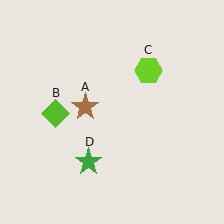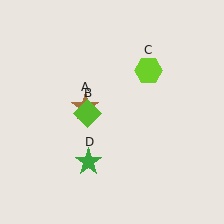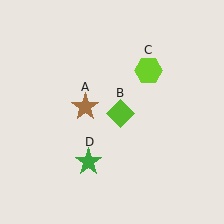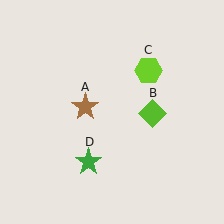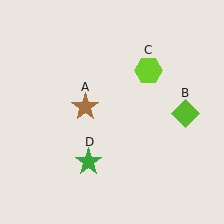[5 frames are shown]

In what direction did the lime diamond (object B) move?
The lime diamond (object B) moved right.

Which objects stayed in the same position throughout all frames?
Brown star (object A) and lime hexagon (object C) and green star (object D) remained stationary.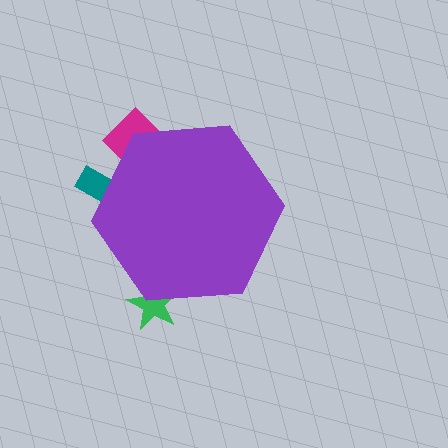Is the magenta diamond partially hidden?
Yes, the magenta diamond is partially hidden behind the purple hexagon.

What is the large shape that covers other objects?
A purple hexagon.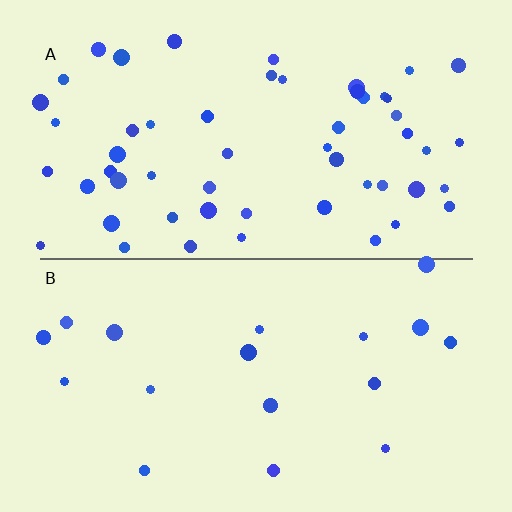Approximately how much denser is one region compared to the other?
Approximately 3.0× — region A over region B.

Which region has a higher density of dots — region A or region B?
A (the top).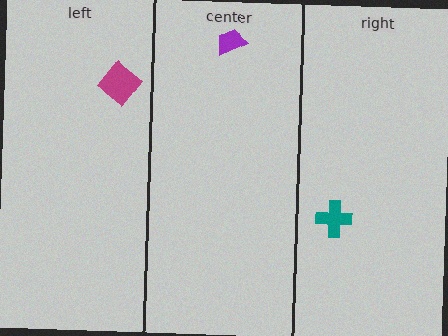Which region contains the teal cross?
The right region.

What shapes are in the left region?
The magenta diamond.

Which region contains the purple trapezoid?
The center region.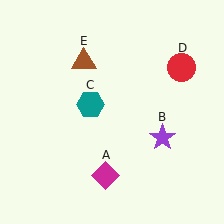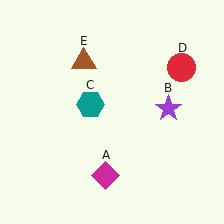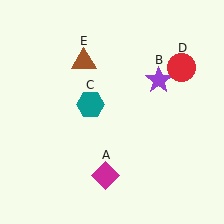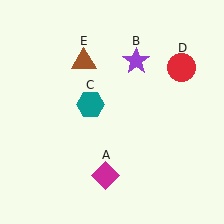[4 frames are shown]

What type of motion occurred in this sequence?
The purple star (object B) rotated counterclockwise around the center of the scene.